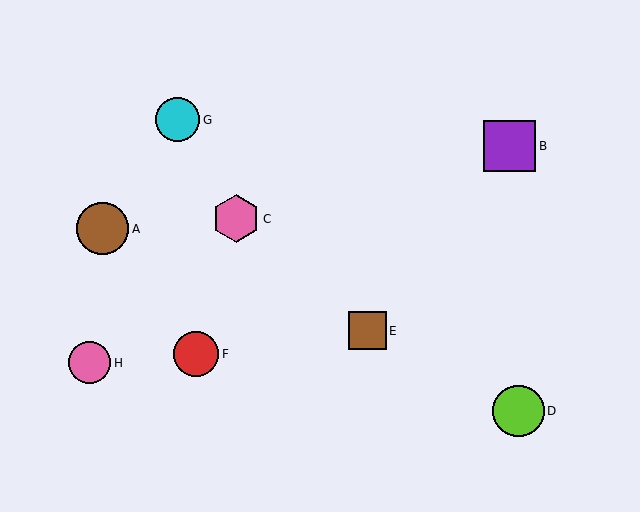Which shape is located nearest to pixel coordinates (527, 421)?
The lime circle (labeled D) at (518, 411) is nearest to that location.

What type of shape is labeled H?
Shape H is a pink circle.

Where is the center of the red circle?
The center of the red circle is at (196, 354).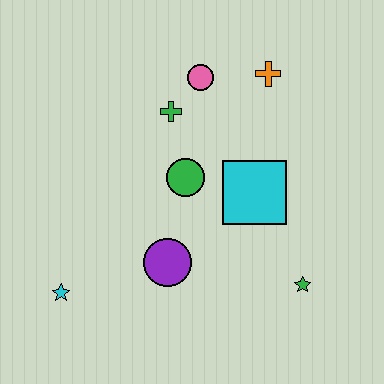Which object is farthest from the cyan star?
The orange cross is farthest from the cyan star.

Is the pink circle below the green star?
No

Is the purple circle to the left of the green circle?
Yes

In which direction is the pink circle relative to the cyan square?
The pink circle is above the cyan square.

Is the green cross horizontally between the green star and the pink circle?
No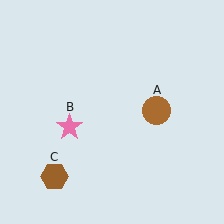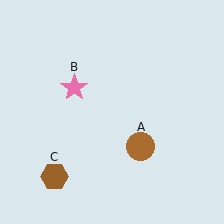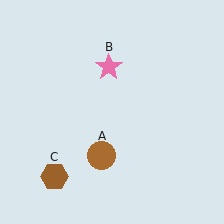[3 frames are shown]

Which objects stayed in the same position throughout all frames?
Brown hexagon (object C) remained stationary.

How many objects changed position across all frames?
2 objects changed position: brown circle (object A), pink star (object B).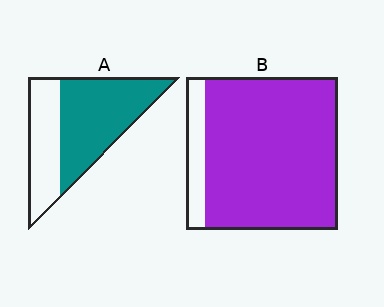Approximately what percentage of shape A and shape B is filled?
A is approximately 60% and B is approximately 90%.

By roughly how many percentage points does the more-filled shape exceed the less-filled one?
By roughly 25 percentage points (B over A).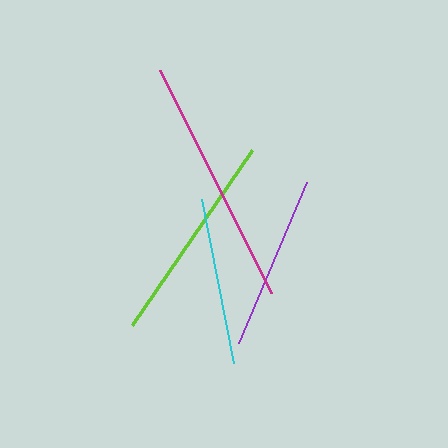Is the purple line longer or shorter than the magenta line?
The magenta line is longer than the purple line.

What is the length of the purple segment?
The purple segment is approximately 175 pixels long.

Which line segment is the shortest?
The cyan line is the shortest at approximately 166 pixels.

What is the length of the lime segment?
The lime segment is approximately 212 pixels long.